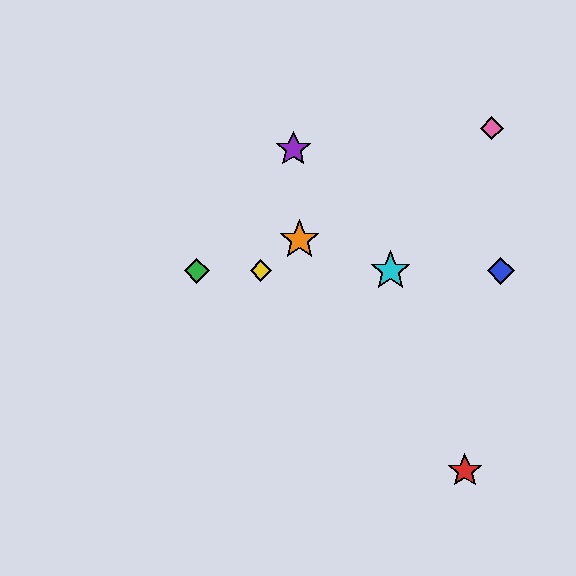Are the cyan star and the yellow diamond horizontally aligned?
Yes, both are at y≈271.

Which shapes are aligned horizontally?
The blue diamond, the green diamond, the yellow diamond, the cyan star are aligned horizontally.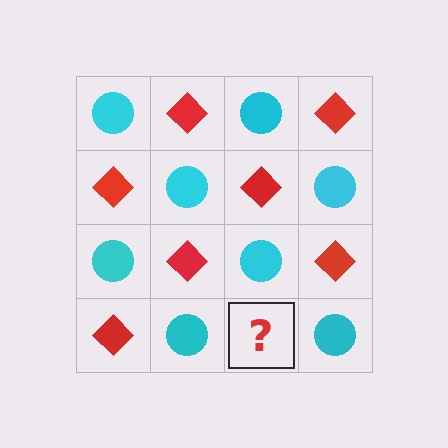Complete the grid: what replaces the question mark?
The question mark should be replaced with a red diamond.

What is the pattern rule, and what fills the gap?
The rule is that it alternates cyan circle and red diamond in a checkerboard pattern. The gap should be filled with a red diamond.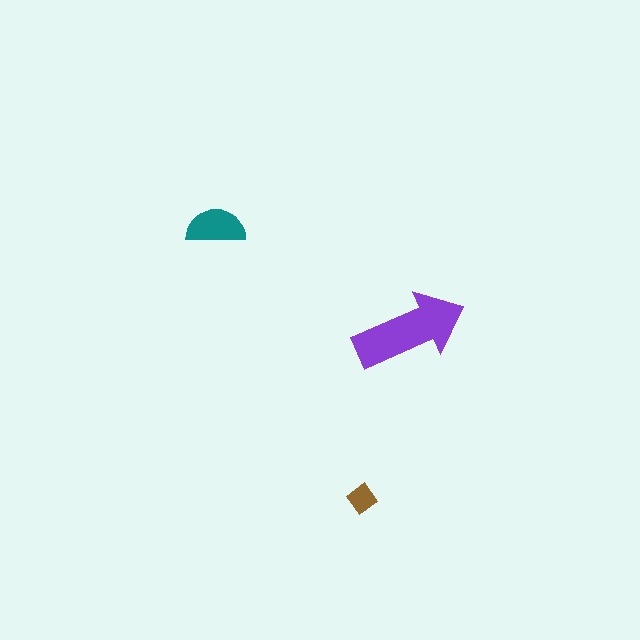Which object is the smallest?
The brown diamond.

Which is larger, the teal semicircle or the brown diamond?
The teal semicircle.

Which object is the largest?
The purple arrow.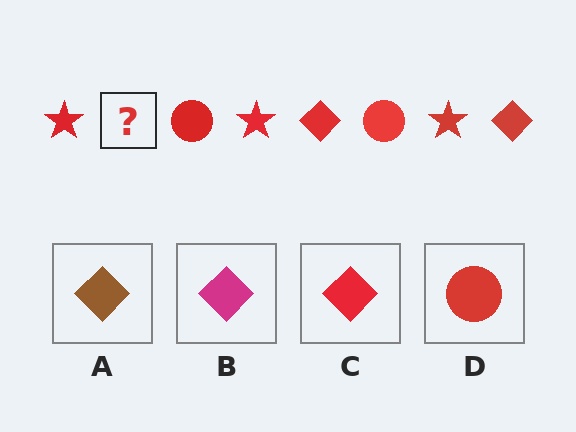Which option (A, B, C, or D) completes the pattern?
C.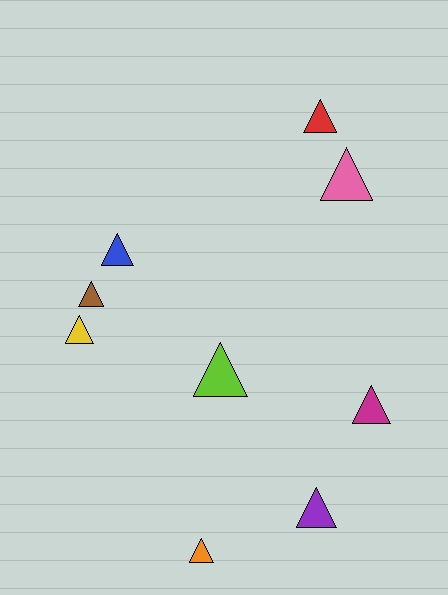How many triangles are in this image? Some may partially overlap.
There are 9 triangles.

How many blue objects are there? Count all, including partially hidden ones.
There is 1 blue object.